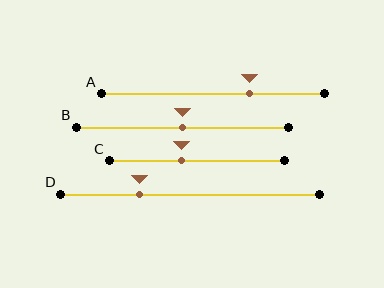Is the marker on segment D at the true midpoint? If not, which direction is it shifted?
No, the marker on segment D is shifted to the left by about 20% of the segment length.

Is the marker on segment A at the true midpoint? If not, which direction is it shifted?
No, the marker on segment A is shifted to the right by about 17% of the segment length.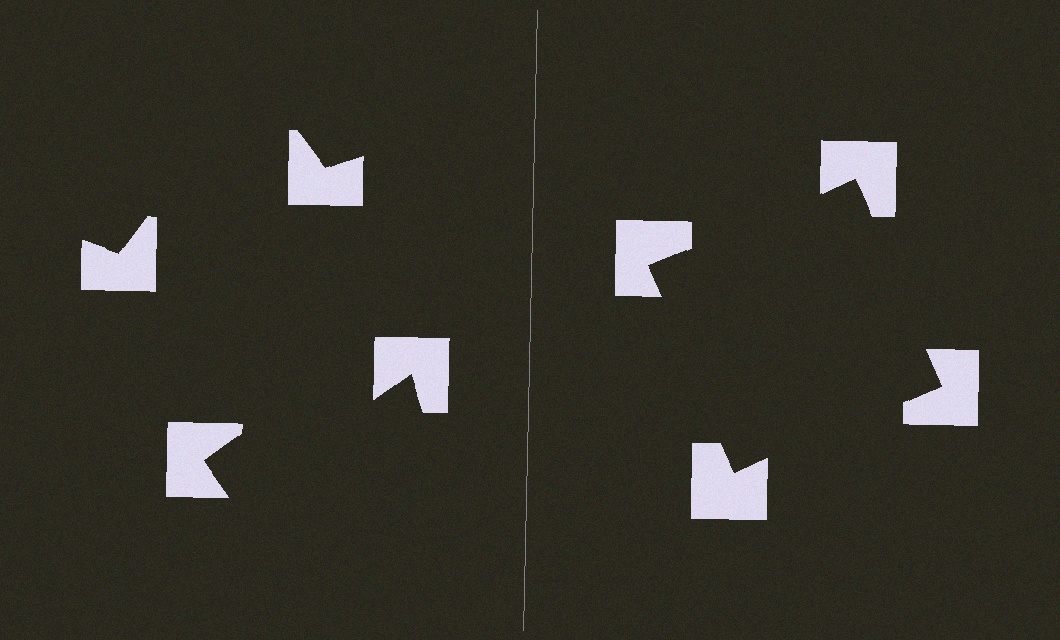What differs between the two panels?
The notched squares are positioned identically on both sides; only the wedge orientations differ. On the right they align to a square; on the left they are misaligned.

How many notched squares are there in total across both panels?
8 — 4 on each side.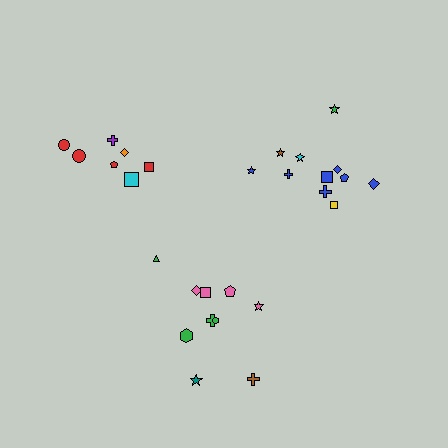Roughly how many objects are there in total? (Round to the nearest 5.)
Roughly 30 objects in total.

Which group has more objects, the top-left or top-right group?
The top-right group.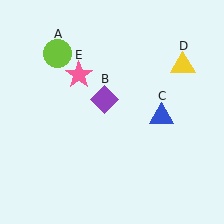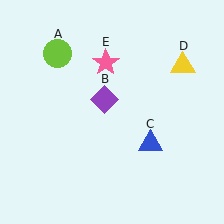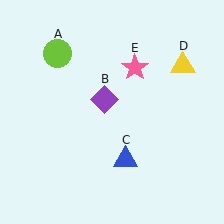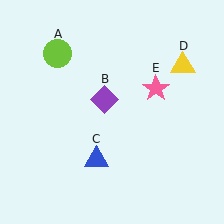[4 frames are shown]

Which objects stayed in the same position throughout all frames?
Lime circle (object A) and purple diamond (object B) and yellow triangle (object D) remained stationary.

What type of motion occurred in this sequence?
The blue triangle (object C), pink star (object E) rotated clockwise around the center of the scene.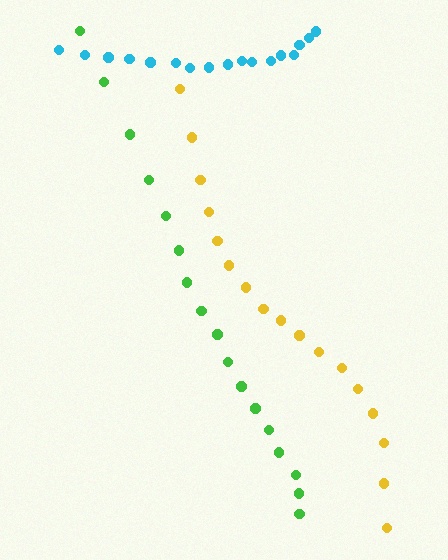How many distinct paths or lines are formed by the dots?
There are 3 distinct paths.